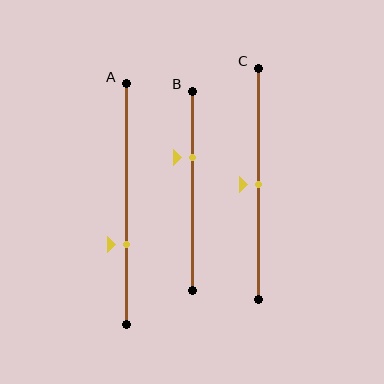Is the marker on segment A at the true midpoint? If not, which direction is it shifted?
No, the marker on segment A is shifted downward by about 17% of the segment length.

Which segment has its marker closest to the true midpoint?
Segment C has its marker closest to the true midpoint.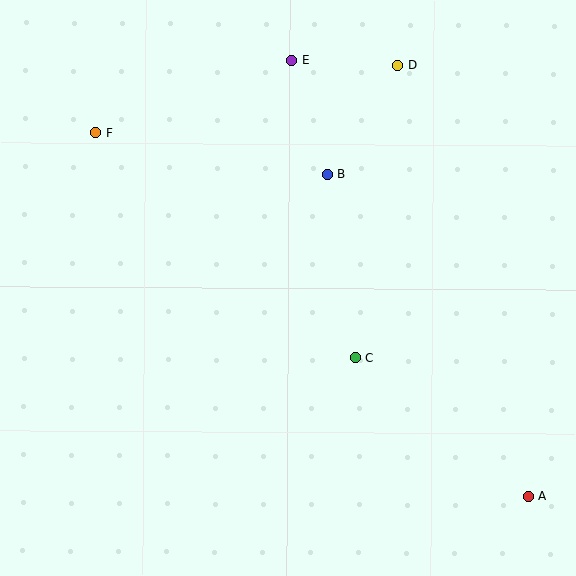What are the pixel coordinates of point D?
Point D is at (398, 65).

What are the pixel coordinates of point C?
Point C is at (355, 358).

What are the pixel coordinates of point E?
Point E is at (292, 60).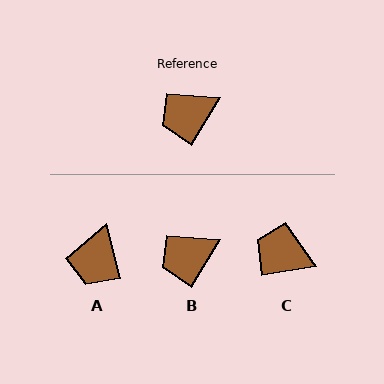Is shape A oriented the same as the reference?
No, it is off by about 45 degrees.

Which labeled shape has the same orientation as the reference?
B.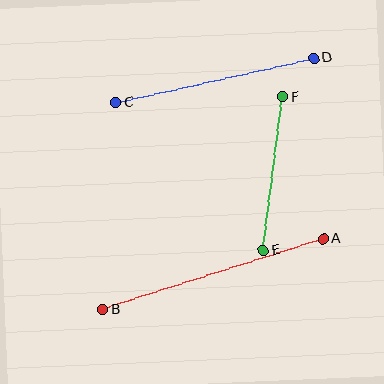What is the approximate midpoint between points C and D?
The midpoint is at approximately (215, 80) pixels.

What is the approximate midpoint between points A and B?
The midpoint is at approximately (213, 274) pixels.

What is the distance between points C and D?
The distance is approximately 203 pixels.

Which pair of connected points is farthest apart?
Points A and B are farthest apart.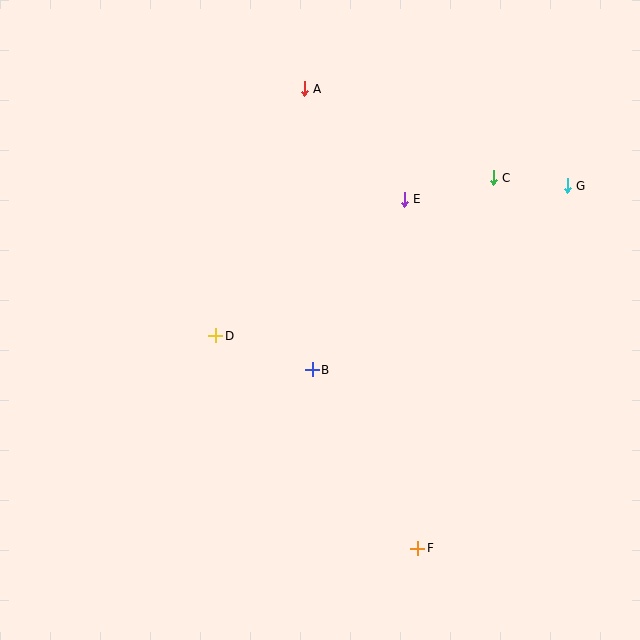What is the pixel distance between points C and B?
The distance between C and B is 264 pixels.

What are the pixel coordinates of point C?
Point C is at (493, 178).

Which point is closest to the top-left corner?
Point A is closest to the top-left corner.